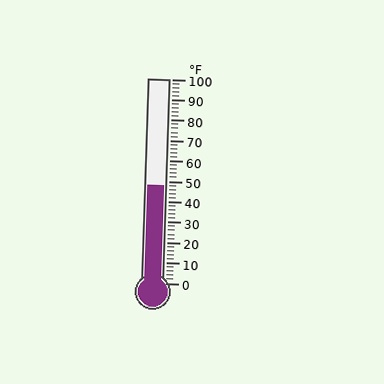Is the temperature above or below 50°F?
The temperature is below 50°F.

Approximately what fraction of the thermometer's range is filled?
The thermometer is filled to approximately 50% of its range.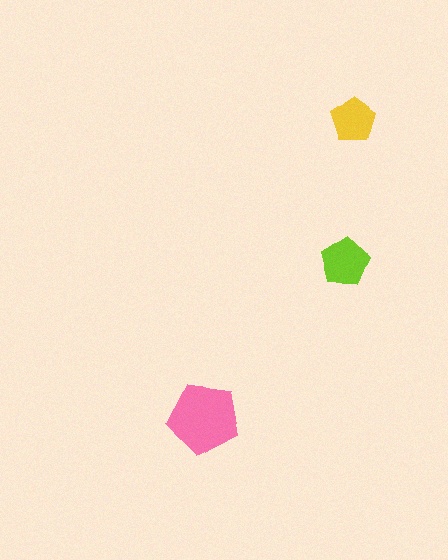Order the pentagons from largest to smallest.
the pink one, the lime one, the yellow one.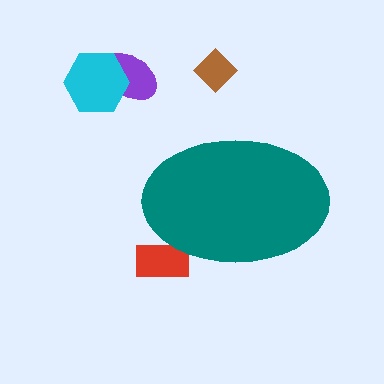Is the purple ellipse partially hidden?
No, the purple ellipse is fully visible.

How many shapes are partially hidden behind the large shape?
1 shape is partially hidden.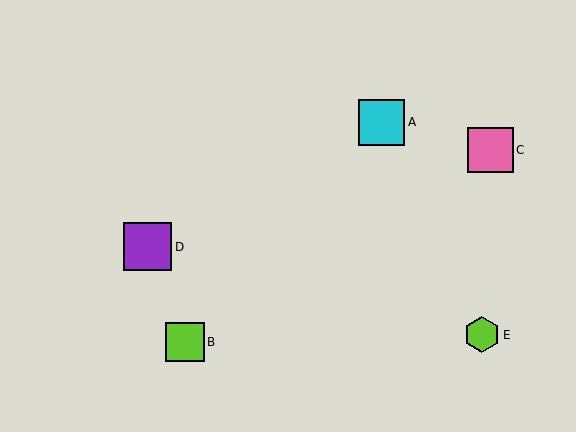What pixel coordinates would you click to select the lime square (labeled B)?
Click at (185, 342) to select the lime square B.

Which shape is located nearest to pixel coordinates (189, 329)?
The lime square (labeled B) at (185, 342) is nearest to that location.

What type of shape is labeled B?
Shape B is a lime square.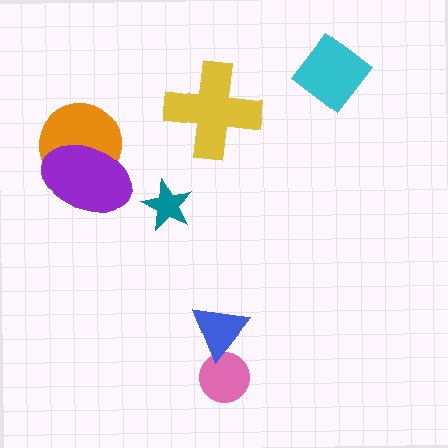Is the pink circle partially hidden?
Yes, it is partially covered by another shape.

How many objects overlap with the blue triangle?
1 object overlaps with the blue triangle.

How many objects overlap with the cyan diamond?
0 objects overlap with the cyan diamond.